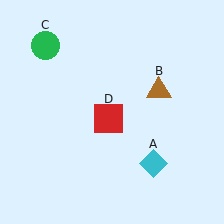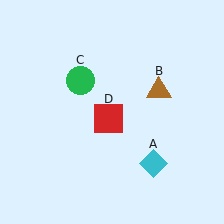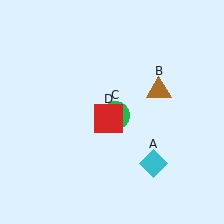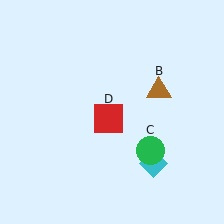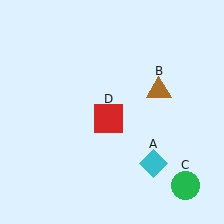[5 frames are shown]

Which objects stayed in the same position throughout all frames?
Cyan diamond (object A) and brown triangle (object B) and red square (object D) remained stationary.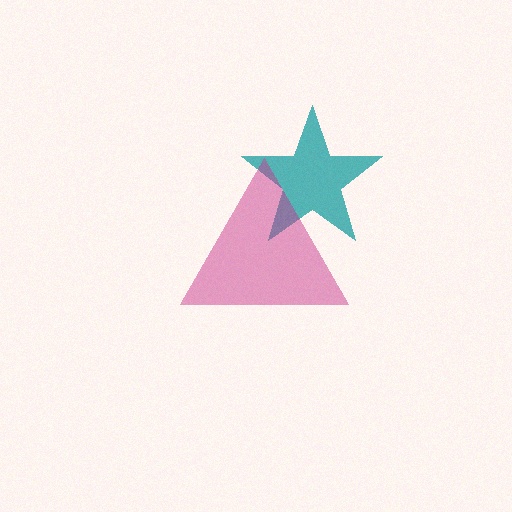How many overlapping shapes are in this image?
There are 2 overlapping shapes in the image.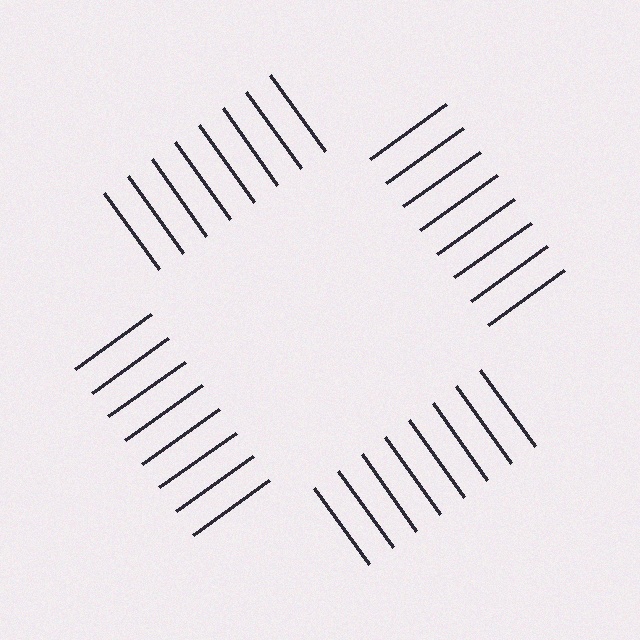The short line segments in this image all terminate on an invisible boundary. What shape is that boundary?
An illusory square — the line segments terminate on its edges but no continuous stroke is drawn.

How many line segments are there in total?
32 — 8 along each of the 4 edges.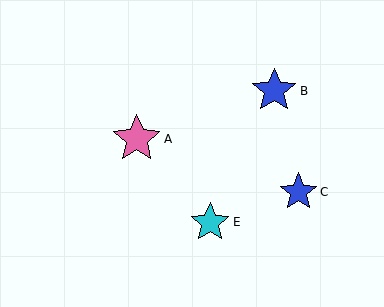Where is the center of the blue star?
The center of the blue star is at (274, 91).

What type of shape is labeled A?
Shape A is a pink star.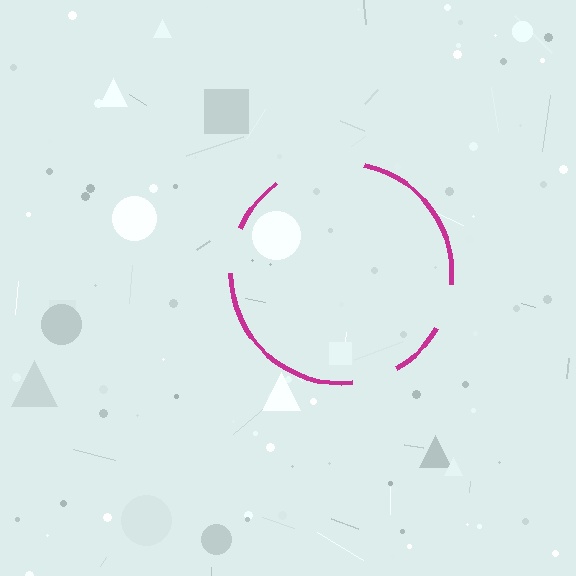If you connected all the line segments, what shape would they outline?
They would outline a circle.